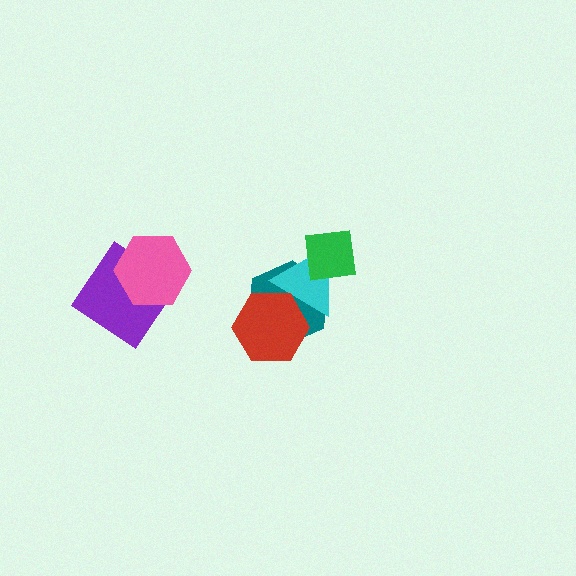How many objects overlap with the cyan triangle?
3 objects overlap with the cyan triangle.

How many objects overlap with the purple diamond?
1 object overlaps with the purple diamond.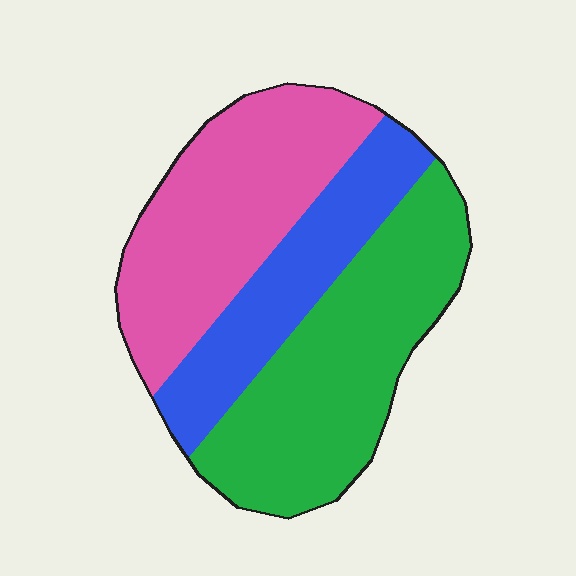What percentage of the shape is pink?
Pink covers 36% of the shape.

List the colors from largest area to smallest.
From largest to smallest: green, pink, blue.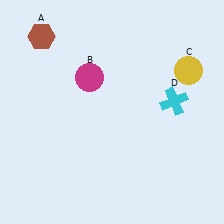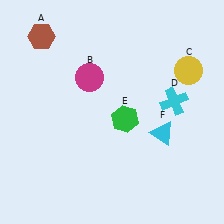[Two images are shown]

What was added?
A green hexagon (E), a cyan triangle (F) were added in Image 2.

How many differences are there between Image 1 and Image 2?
There are 2 differences between the two images.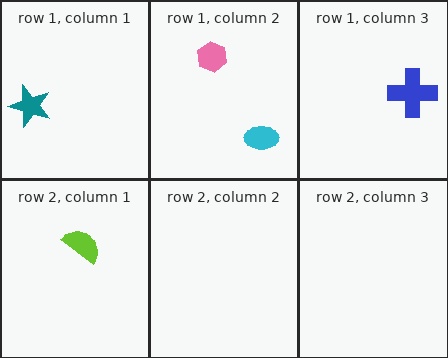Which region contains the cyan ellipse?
The row 1, column 2 region.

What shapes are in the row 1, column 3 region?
The blue cross.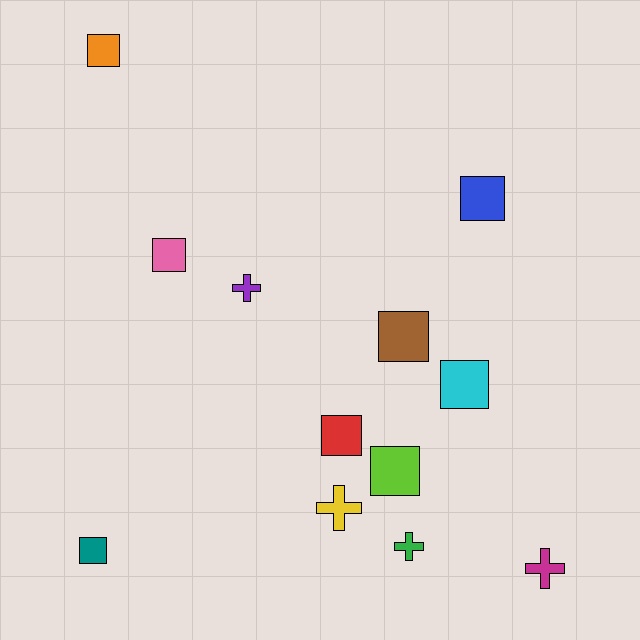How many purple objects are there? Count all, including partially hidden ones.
There is 1 purple object.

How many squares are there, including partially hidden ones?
There are 8 squares.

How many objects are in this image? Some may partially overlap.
There are 12 objects.